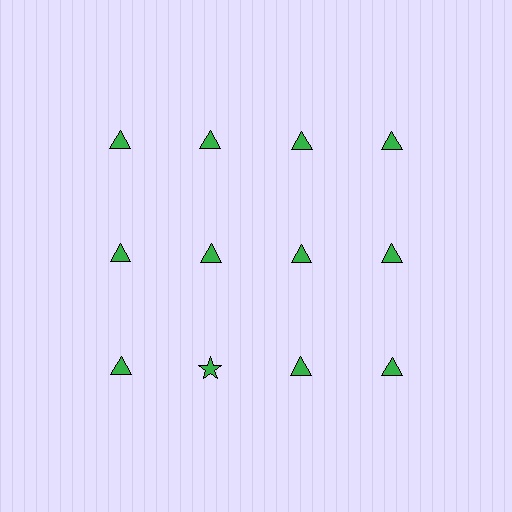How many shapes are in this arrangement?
There are 12 shapes arranged in a grid pattern.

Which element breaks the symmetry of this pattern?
The green star in the third row, second from left column breaks the symmetry. All other shapes are green triangles.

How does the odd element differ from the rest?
It has a different shape: star instead of triangle.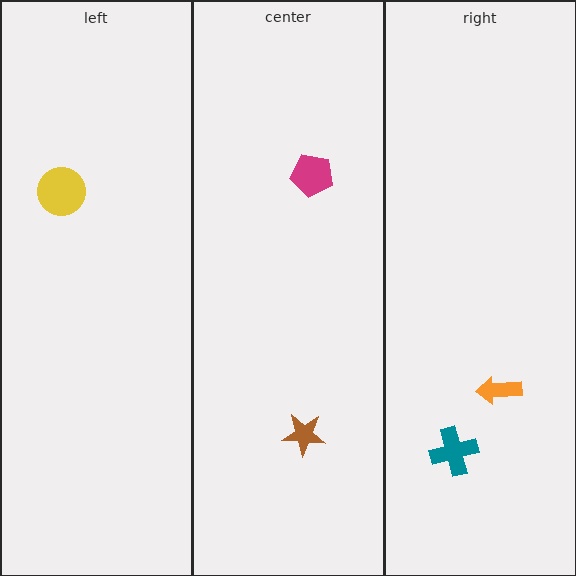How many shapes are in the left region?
1.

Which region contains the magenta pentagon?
The center region.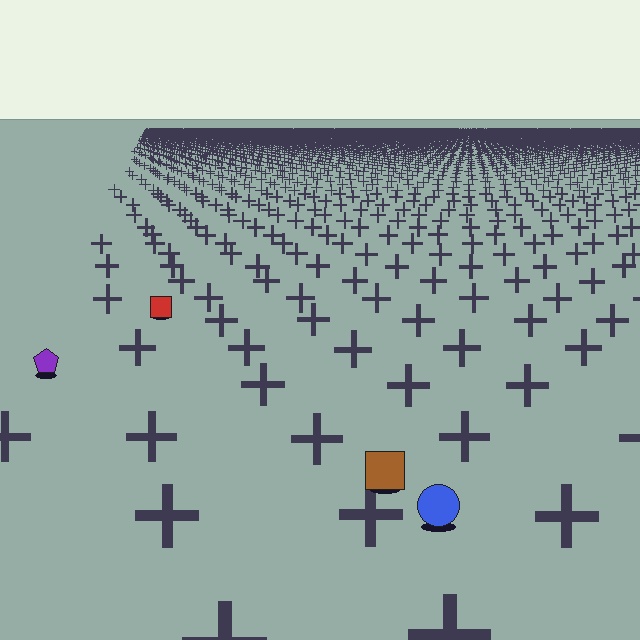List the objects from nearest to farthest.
From nearest to farthest: the blue circle, the brown square, the purple pentagon, the red square.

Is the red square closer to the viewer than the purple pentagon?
No. The purple pentagon is closer — you can tell from the texture gradient: the ground texture is coarser near it.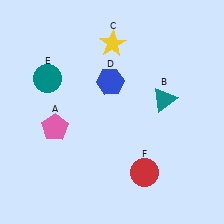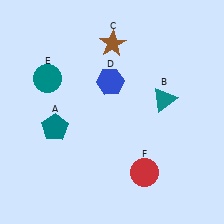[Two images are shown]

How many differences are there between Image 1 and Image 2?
There are 2 differences between the two images.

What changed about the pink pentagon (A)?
In Image 1, A is pink. In Image 2, it changed to teal.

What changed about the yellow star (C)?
In Image 1, C is yellow. In Image 2, it changed to brown.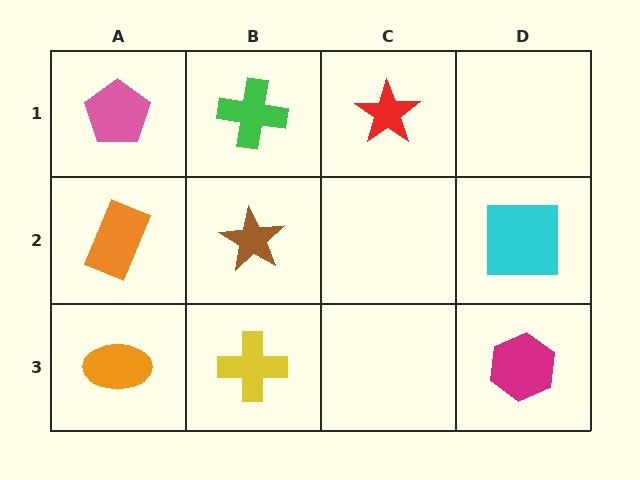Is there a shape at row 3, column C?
No, that cell is empty.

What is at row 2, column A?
An orange rectangle.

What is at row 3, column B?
A yellow cross.